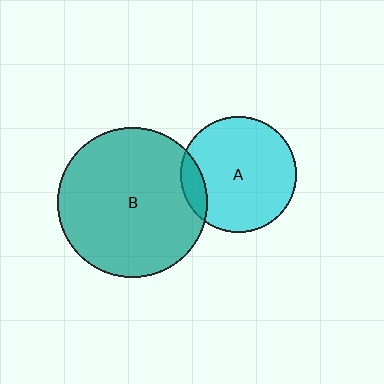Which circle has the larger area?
Circle B (teal).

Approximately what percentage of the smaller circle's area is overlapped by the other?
Approximately 10%.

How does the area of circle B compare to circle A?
Approximately 1.7 times.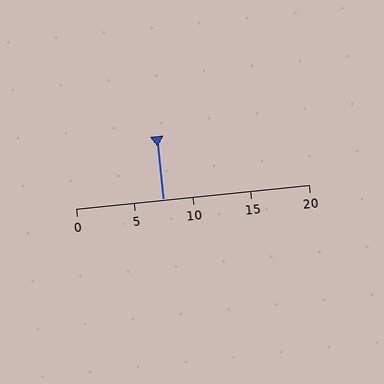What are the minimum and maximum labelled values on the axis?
The axis runs from 0 to 20.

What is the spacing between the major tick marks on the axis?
The major ticks are spaced 5 apart.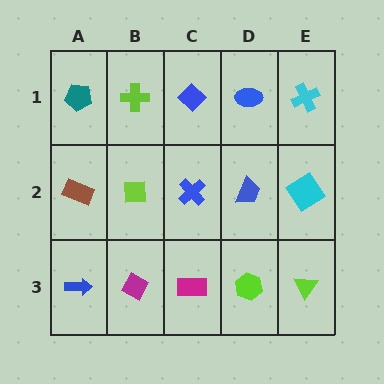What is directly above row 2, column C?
A blue diamond.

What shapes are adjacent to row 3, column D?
A blue trapezoid (row 2, column D), a magenta rectangle (row 3, column C), a lime triangle (row 3, column E).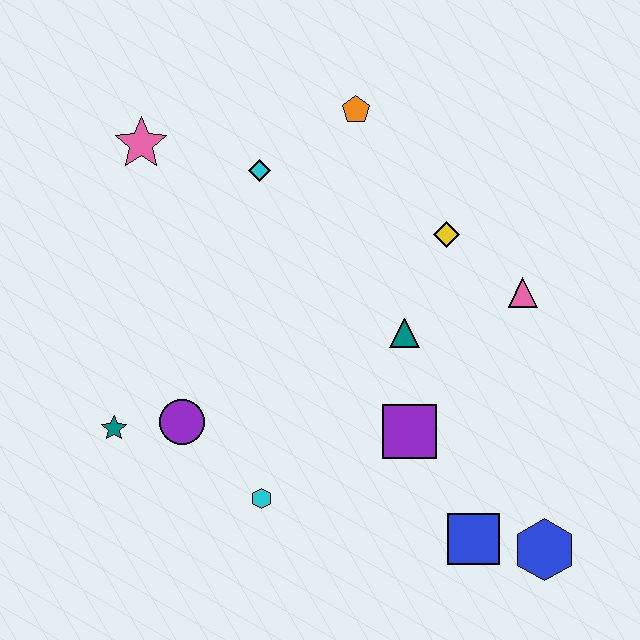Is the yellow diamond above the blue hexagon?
Yes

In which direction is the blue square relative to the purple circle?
The blue square is to the right of the purple circle.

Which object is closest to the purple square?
The teal triangle is closest to the purple square.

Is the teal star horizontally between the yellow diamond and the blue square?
No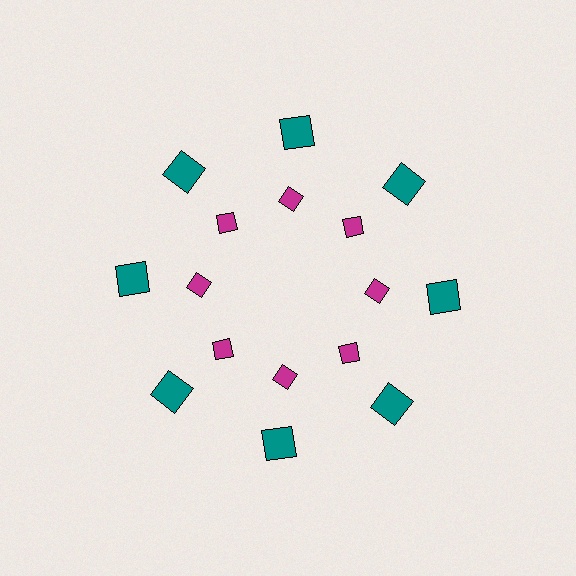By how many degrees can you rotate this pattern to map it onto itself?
The pattern maps onto itself every 45 degrees of rotation.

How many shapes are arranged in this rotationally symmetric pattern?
There are 16 shapes, arranged in 8 groups of 2.